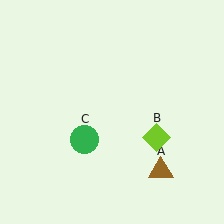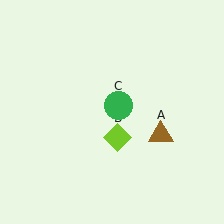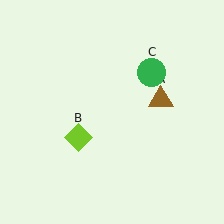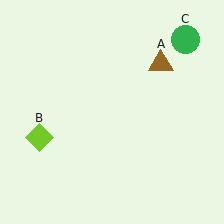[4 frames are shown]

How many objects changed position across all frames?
3 objects changed position: brown triangle (object A), lime diamond (object B), green circle (object C).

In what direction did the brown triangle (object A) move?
The brown triangle (object A) moved up.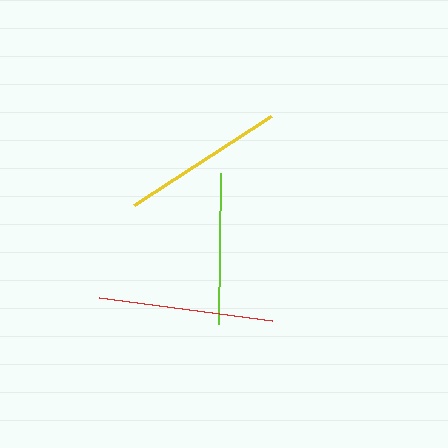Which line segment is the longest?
The red line is the longest at approximately 174 pixels.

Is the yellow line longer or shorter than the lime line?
The yellow line is longer than the lime line.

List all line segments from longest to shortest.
From longest to shortest: red, yellow, lime.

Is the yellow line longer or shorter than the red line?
The red line is longer than the yellow line.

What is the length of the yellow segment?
The yellow segment is approximately 163 pixels long.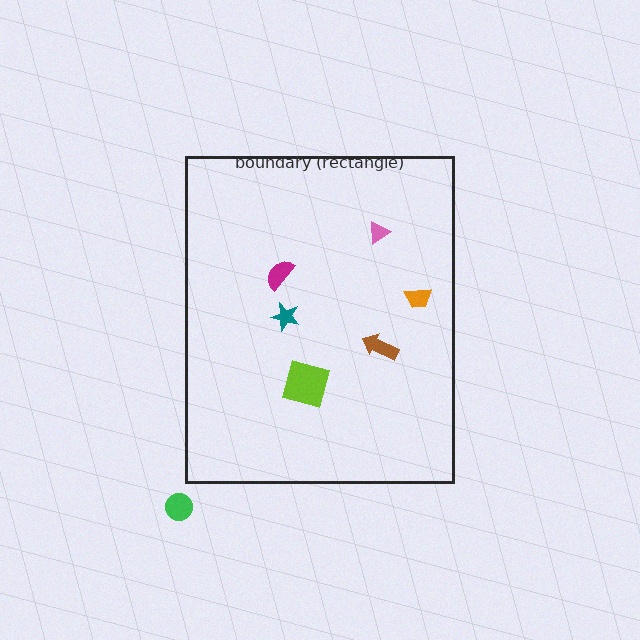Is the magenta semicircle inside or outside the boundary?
Inside.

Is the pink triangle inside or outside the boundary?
Inside.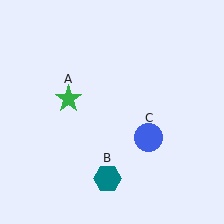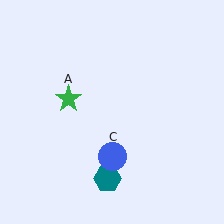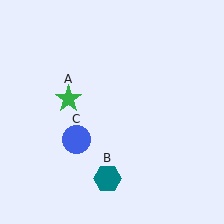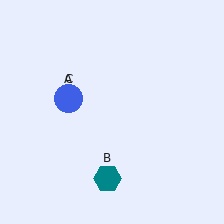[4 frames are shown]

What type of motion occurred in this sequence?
The blue circle (object C) rotated clockwise around the center of the scene.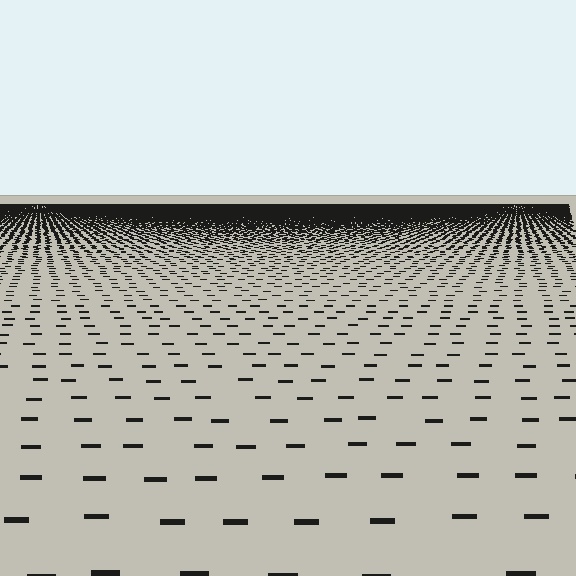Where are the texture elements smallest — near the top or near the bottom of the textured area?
Near the top.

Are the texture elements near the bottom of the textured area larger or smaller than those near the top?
Larger. Near the bottom, elements are closer to the viewer and appear at a bigger on-screen size.